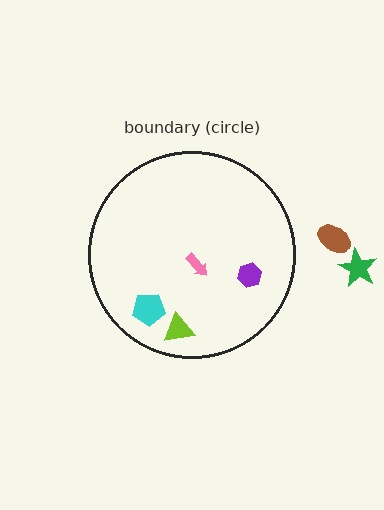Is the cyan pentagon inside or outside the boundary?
Inside.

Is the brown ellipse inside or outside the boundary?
Outside.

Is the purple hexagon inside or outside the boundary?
Inside.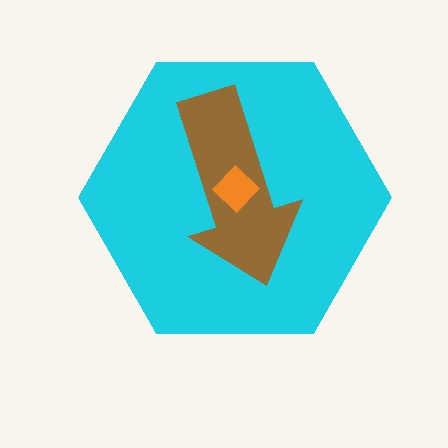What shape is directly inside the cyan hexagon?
The brown arrow.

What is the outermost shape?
The cyan hexagon.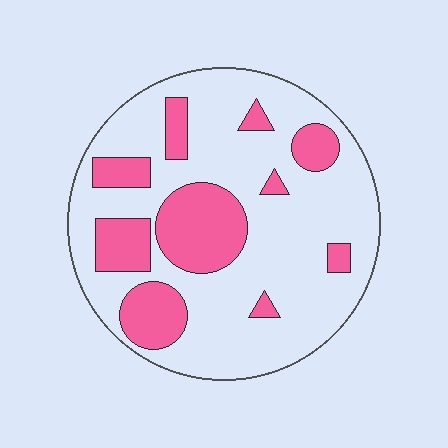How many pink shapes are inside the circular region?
10.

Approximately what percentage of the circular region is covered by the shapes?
Approximately 25%.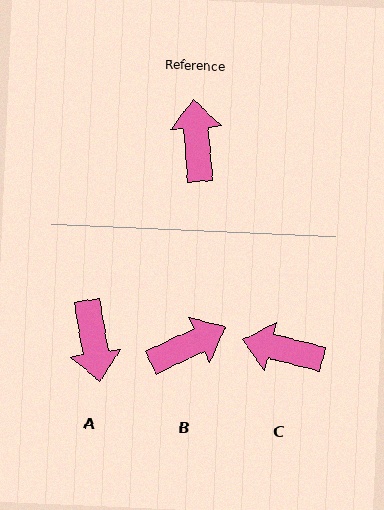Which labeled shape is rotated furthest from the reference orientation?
A, about 175 degrees away.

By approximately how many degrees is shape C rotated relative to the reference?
Approximately 72 degrees counter-clockwise.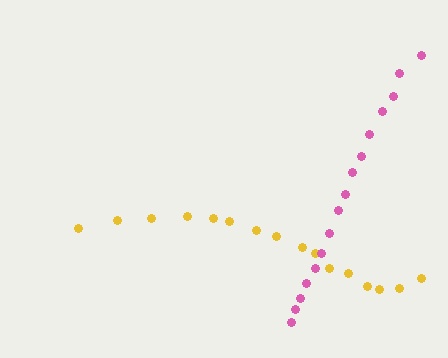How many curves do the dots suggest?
There are 2 distinct paths.